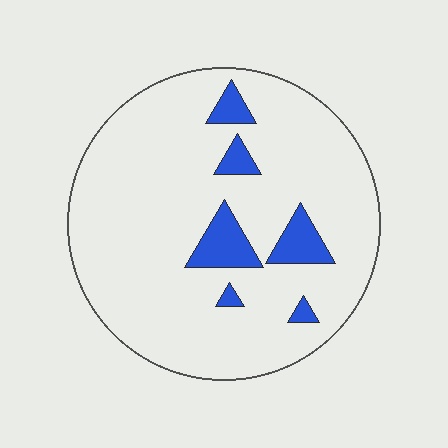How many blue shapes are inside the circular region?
6.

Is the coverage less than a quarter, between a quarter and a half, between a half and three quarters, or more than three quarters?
Less than a quarter.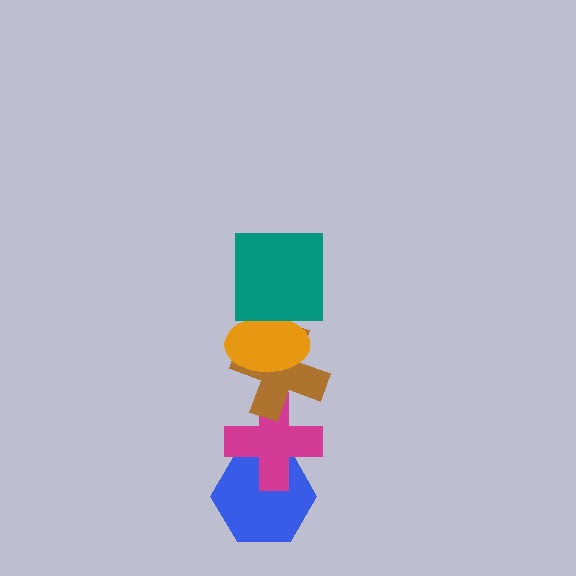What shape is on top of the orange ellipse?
The teal square is on top of the orange ellipse.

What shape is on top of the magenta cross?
The brown cross is on top of the magenta cross.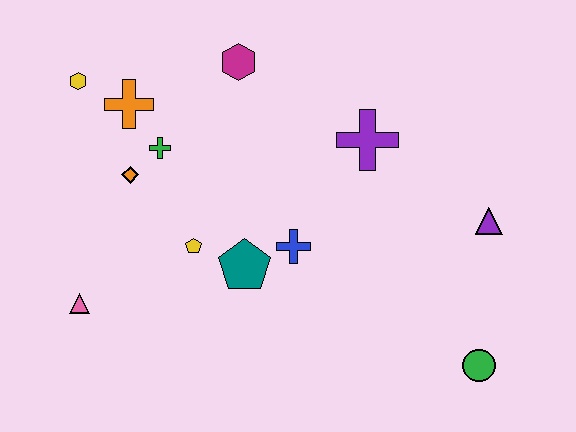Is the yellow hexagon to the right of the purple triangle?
No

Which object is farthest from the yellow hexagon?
The green circle is farthest from the yellow hexagon.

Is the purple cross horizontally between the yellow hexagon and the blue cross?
No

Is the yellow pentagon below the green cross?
Yes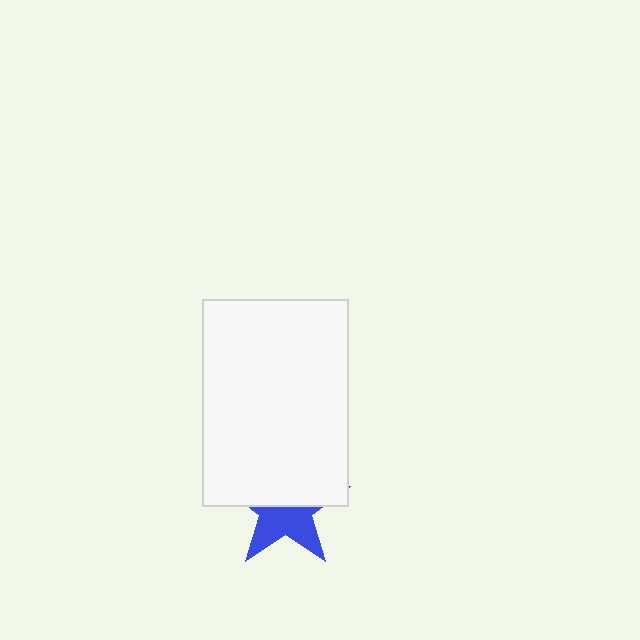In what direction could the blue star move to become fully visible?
The blue star could move down. That would shift it out from behind the white rectangle entirely.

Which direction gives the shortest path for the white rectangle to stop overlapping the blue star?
Moving up gives the shortest separation.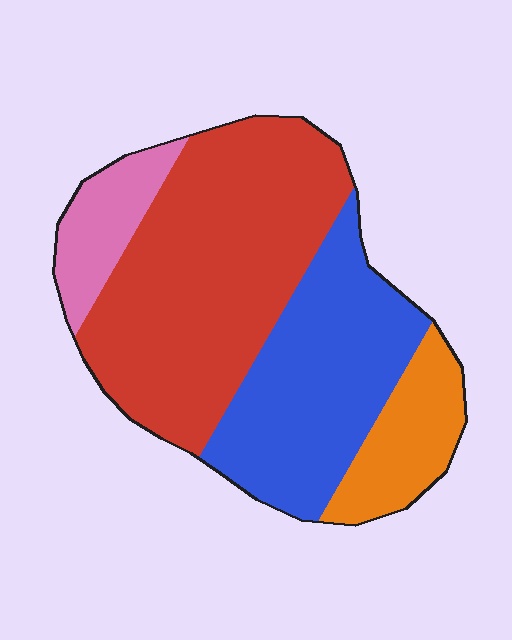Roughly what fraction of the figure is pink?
Pink takes up less than a sixth of the figure.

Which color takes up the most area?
Red, at roughly 45%.